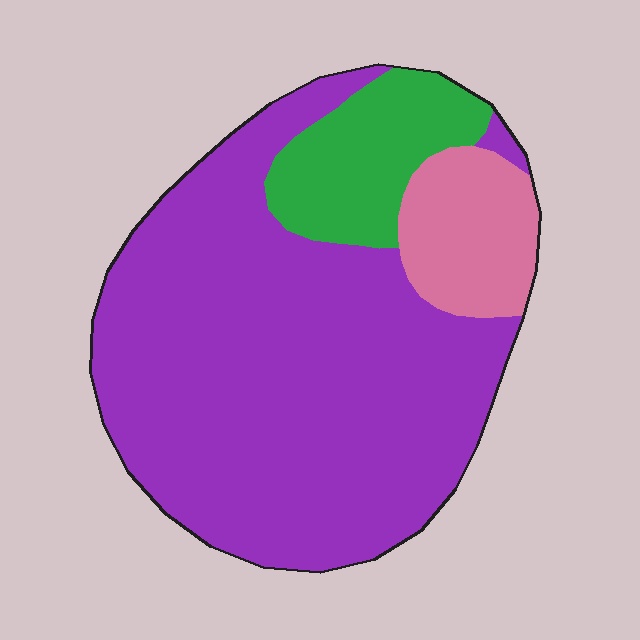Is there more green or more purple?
Purple.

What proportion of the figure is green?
Green covers 14% of the figure.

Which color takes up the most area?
Purple, at roughly 75%.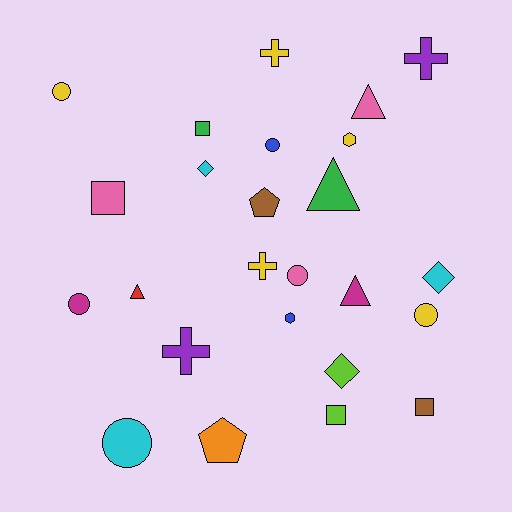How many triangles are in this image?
There are 4 triangles.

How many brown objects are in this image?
There are 2 brown objects.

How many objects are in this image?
There are 25 objects.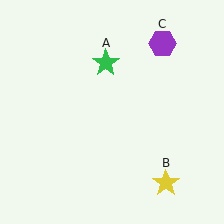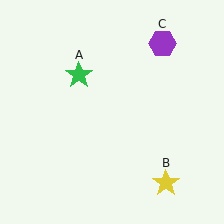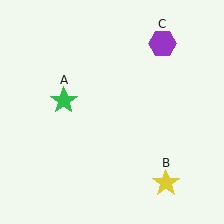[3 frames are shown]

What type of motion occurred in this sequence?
The green star (object A) rotated counterclockwise around the center of the scene.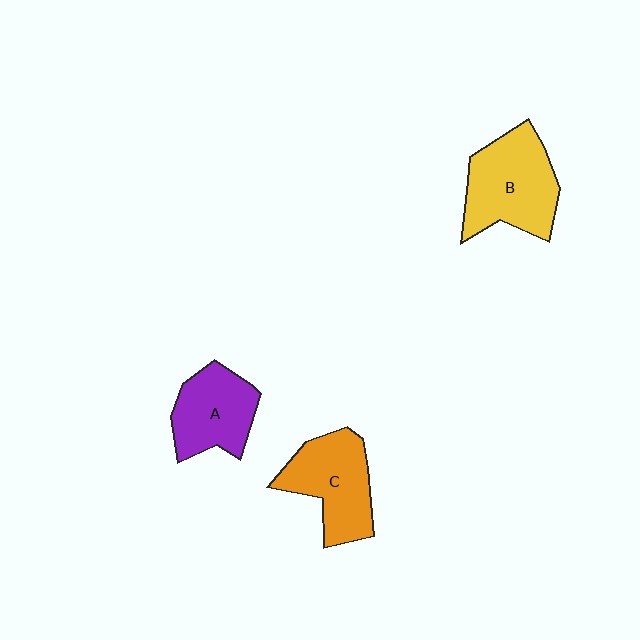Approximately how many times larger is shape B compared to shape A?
Approximately 1.3 times.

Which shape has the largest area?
Shape B (yellow).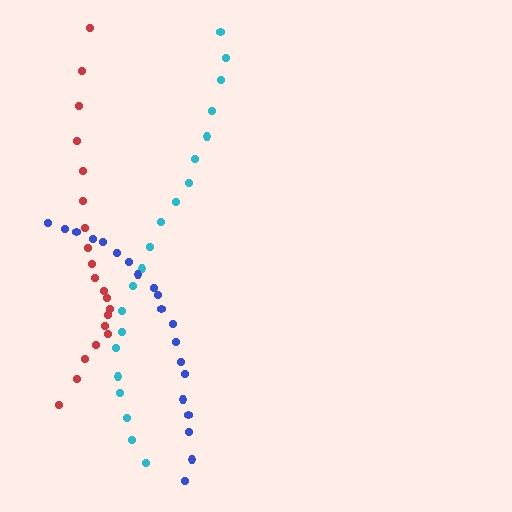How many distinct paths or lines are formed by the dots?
There are 3 distinct paths.